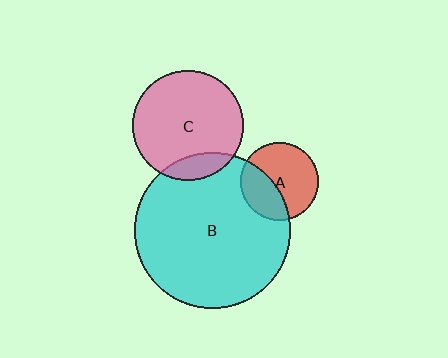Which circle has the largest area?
Circle B (cyan).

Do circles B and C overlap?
Yes.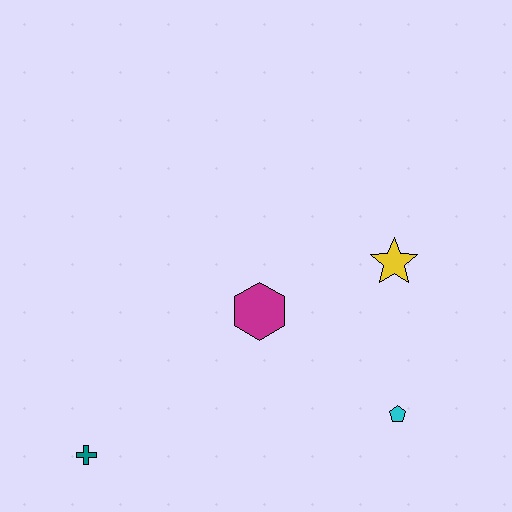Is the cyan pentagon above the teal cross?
Yes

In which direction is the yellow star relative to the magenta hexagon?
The yellow star is to the right of the magenta hexagon.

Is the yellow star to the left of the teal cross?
No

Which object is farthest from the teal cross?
The yellow star is farthest from the teal cross.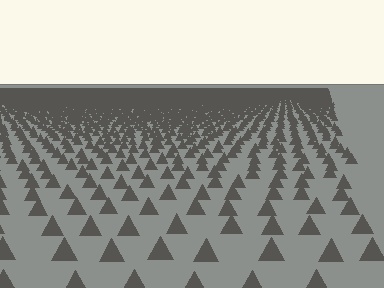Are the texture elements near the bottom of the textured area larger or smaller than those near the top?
Larger. Near the bottom, elements are closer to the viewer and appear at a bigger on-screen size.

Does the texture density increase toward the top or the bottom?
Density increases toward the top.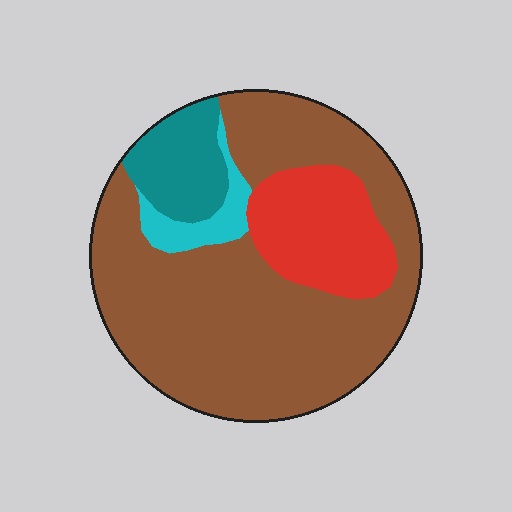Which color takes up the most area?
Brown, at roughly 65%.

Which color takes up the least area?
Cyan, at roughly 5%.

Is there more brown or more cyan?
Brown.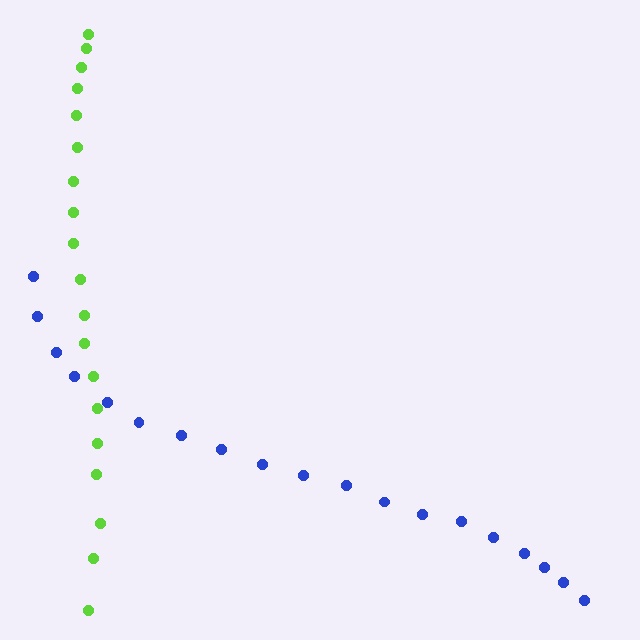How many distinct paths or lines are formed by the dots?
There are 2 distinct paths.